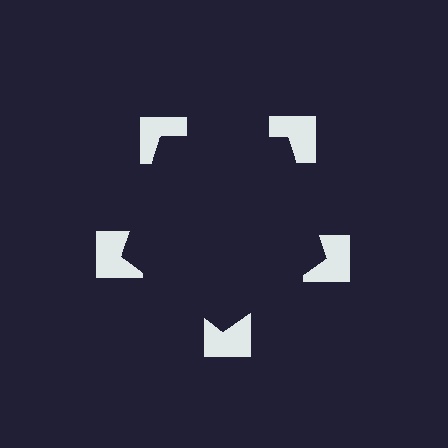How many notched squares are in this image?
There are 5 — one at each vertex of the illusory pentagon.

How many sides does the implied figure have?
5 sides.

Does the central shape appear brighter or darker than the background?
It typically appears slightly darker than the background, even though no actual brightness change is drawn.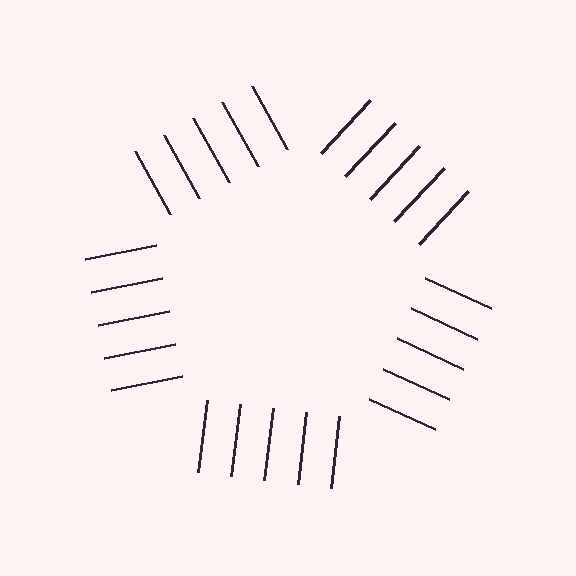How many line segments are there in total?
25 — 5 along each of the 5 edges.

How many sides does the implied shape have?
5 sides — the line-ends trace a pentagon.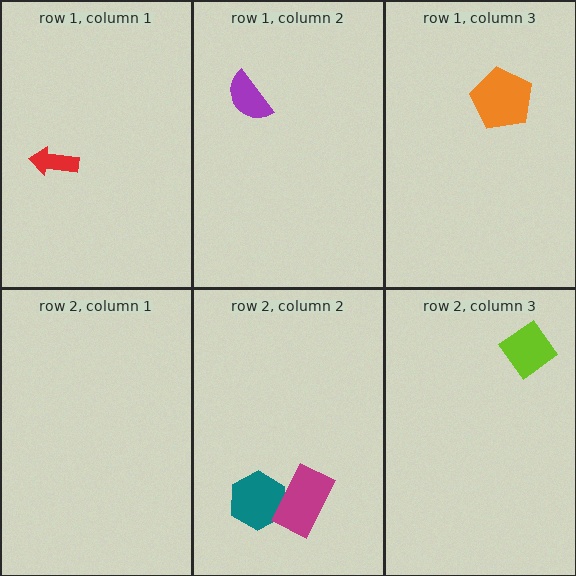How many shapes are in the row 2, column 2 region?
2.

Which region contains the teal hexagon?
The row 2, column 2 region.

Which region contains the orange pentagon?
The row 1, column 3 region.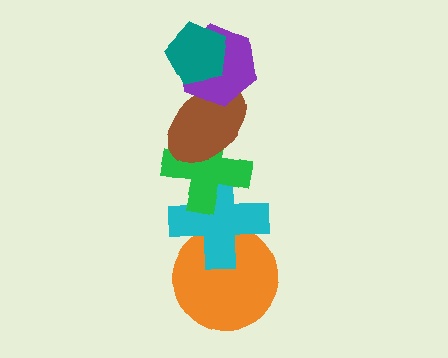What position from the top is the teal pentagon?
The teal pentagon is 1st from the top.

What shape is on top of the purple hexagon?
The teal pentagon is on top of the purple hexagon.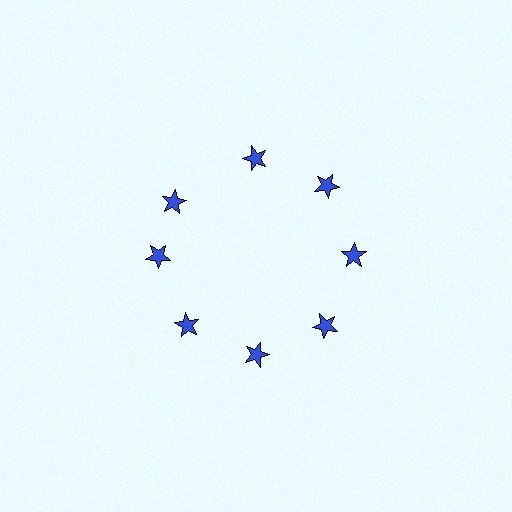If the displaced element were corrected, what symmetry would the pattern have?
It would have 8-fold rotational symmetry — the pattern would map onto itself every 45 degrees.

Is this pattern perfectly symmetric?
No. The 8 blue stars are arranged in a ring, but one element near the 10 o'clock position is rotated out of alignment along the ring, breaking the 8-fold rotational symmetry.